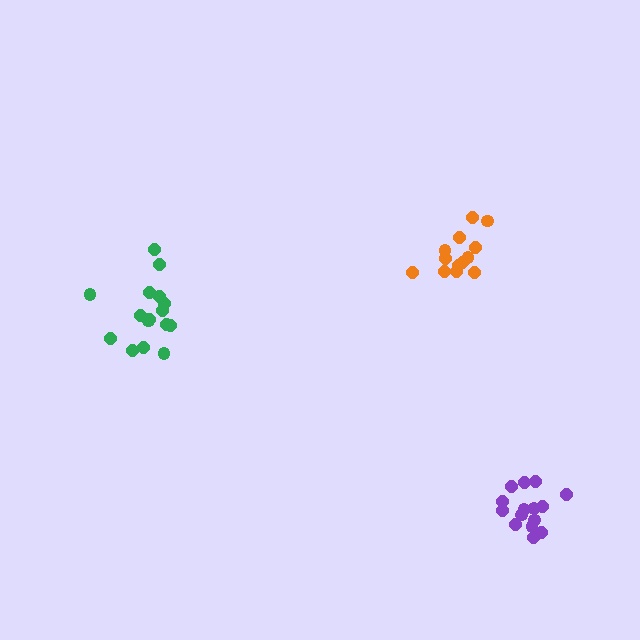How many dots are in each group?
Group 1: 13 dots, Group 2: 15 dots, Group 3: 16 dots (44 total).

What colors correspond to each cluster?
The clusters are colored: orange, purple, green.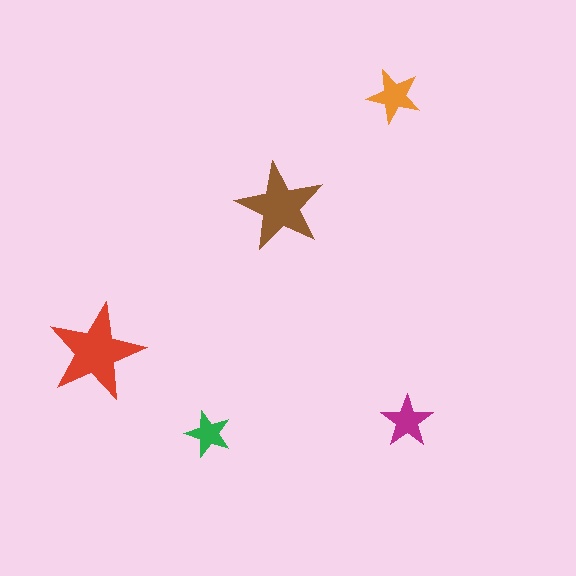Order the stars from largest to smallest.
the red one, the brown one, the orange one, the magenta one, the green one.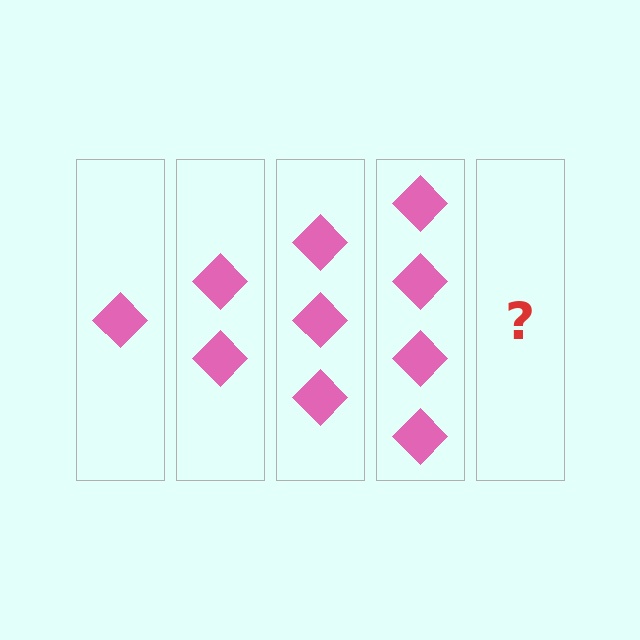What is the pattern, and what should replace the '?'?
The pattern is that each step adds one more diamond. The '?' should be 5 diamonds.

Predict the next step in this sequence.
The next step is 5 diamonds.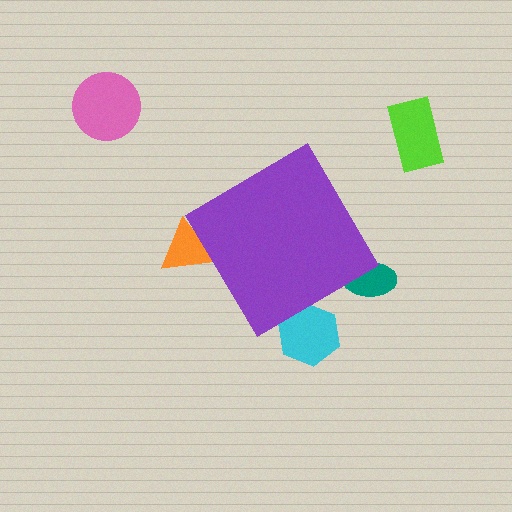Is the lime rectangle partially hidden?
No, the lime rectangle is fully visible.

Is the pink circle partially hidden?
No, the pink circle is fully visible.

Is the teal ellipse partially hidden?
Yes, the teal ellipse is partially hidden behind the purple diamond.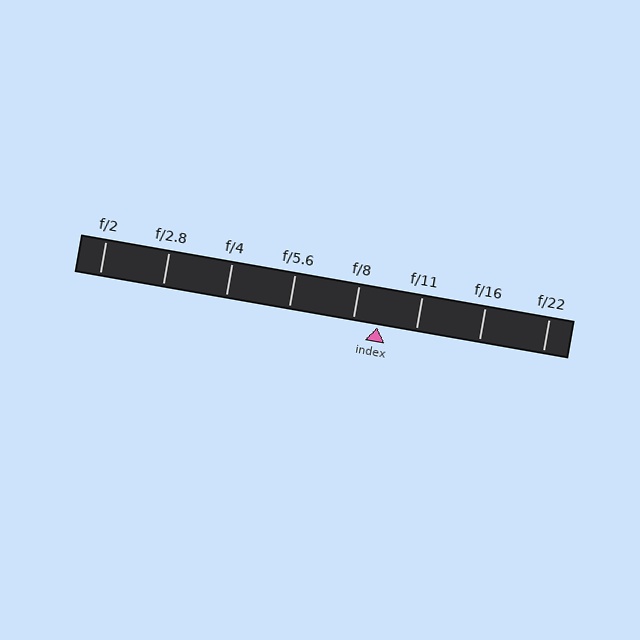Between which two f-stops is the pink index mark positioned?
The index mark is between f/8 and f/11.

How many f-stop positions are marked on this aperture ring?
There are 8 f-stop positions marked.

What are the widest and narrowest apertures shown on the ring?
The widest aperture shown is f/2 and the narrowest is f/22.